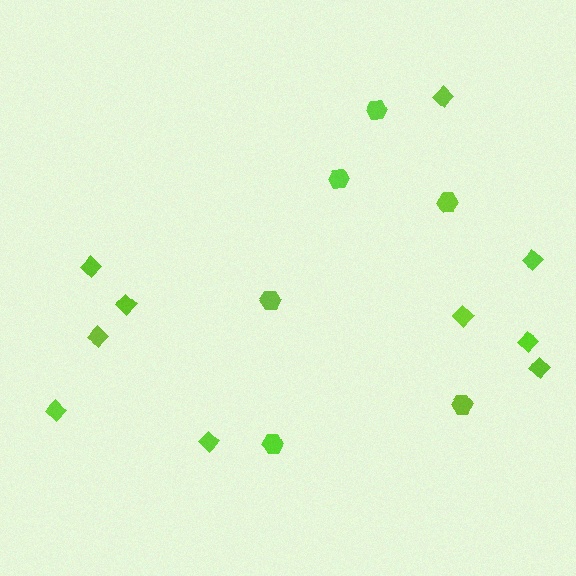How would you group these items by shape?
There are 2 groups: one group of diamonds (10) and one group of hexagons (6).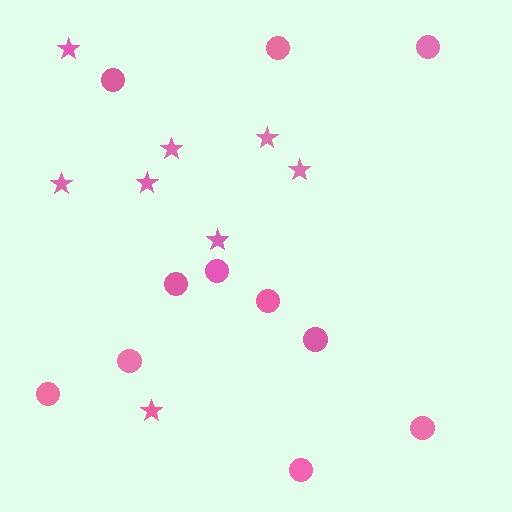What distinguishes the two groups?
There are 2 groups: one group of stars (8) and one group of circles (11).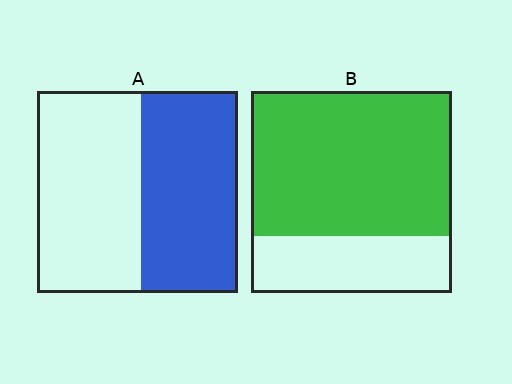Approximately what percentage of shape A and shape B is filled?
A is approximately 50% and B is approximately 70%.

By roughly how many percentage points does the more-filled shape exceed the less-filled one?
By roughly 25 percentage points (B over A).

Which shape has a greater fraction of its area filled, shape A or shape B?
Shape B.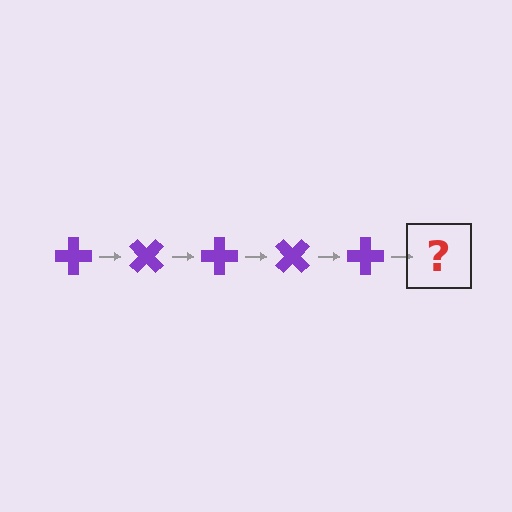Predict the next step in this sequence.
The next step is a purple cross rotated 225 degrees.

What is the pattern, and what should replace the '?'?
The pattern is that the cross rotates 45 degrees each step. The '?' should be a purple cross rotated 225 degrees.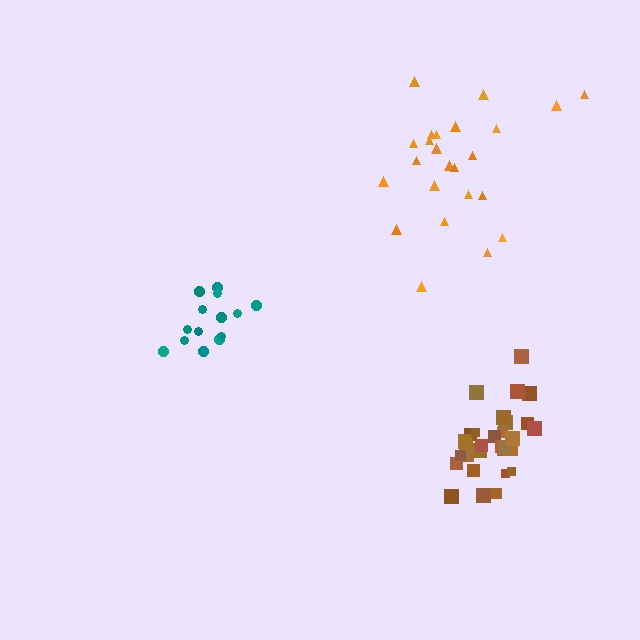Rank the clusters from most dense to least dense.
teal, brown, orange.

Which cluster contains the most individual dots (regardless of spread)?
Brown (31).